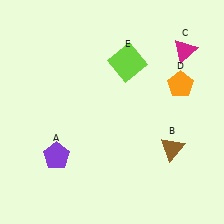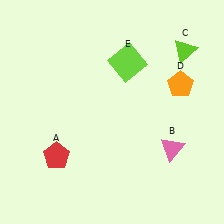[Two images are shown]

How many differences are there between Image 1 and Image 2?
There are 3 differences between the two images.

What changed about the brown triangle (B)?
In Image 1, B is brown. In Image 2, it changed to pink.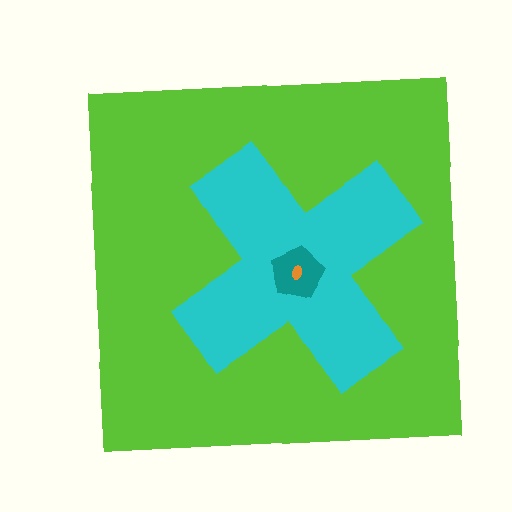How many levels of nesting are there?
4.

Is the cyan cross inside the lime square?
Yes.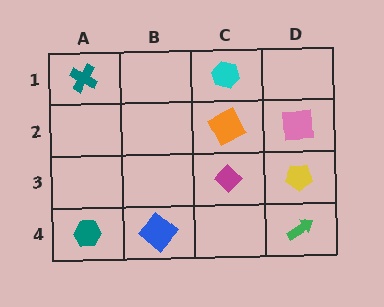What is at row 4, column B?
A blue diamond.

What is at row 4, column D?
A green arrow.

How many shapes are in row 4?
3 shapes.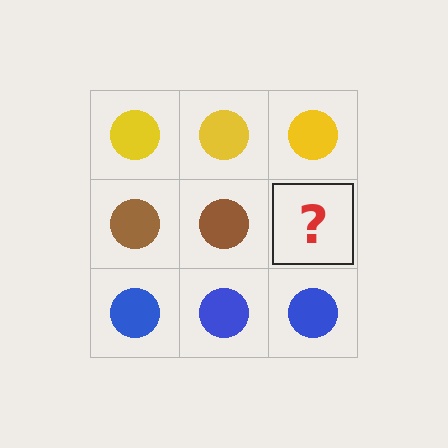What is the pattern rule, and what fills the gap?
The rule is that each row has a consistent color. The gap should be filled with a brown circle.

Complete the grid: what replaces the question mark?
The question mark should be replaced with a brown circle.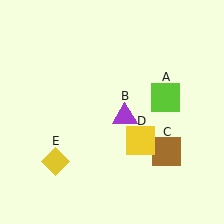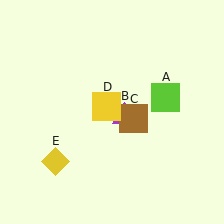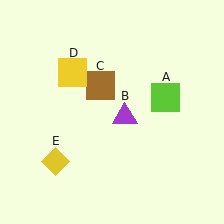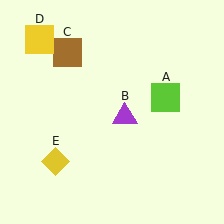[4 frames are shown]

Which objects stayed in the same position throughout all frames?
Lime square (object A) and purple triangle (object B) and yellow diamond (object E) remained stationary.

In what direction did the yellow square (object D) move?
The yellow square (object D) moved up and to the left.